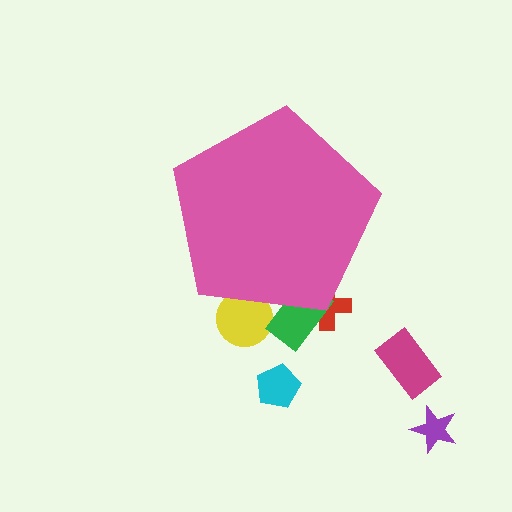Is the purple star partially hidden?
No, the purple star is fully visible.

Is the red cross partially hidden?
Yes, the red cross is partially hidden behind the pink pentagon.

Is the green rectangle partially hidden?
Yes, the green rectangle is partially hidden behind the pink pentagon.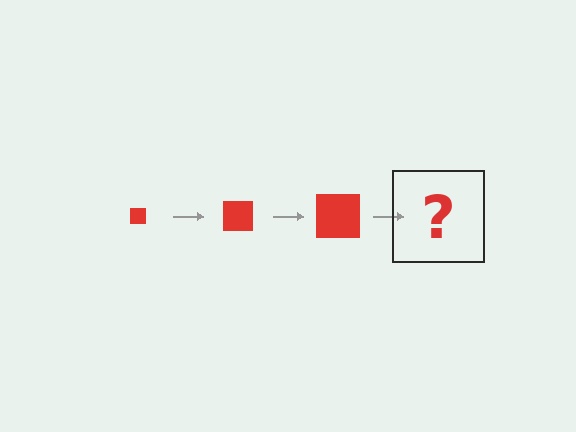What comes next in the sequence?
The next element should be a red square, larger than the previous one.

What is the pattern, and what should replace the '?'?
The pattern is that the square gets progressively larger each step. The '?' should be a red square, larger than the previous one.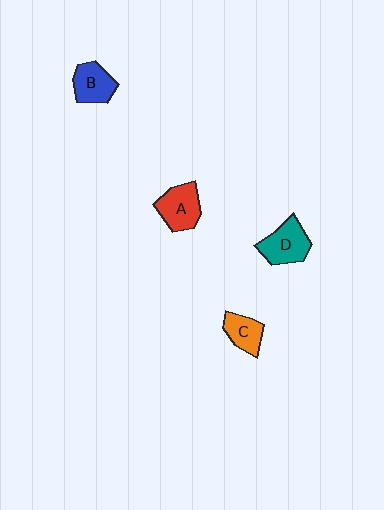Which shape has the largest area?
Shape D (teal).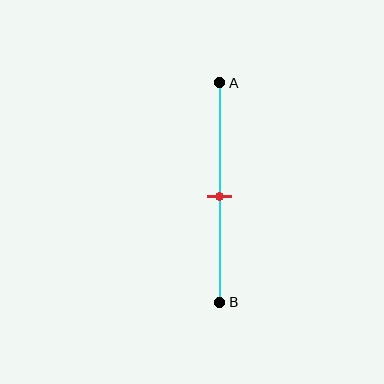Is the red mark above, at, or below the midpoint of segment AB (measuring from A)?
The red mark is approximately at the midpoint of segment AB.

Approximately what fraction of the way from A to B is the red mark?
The red mark is approximately 50% of the way from A to B.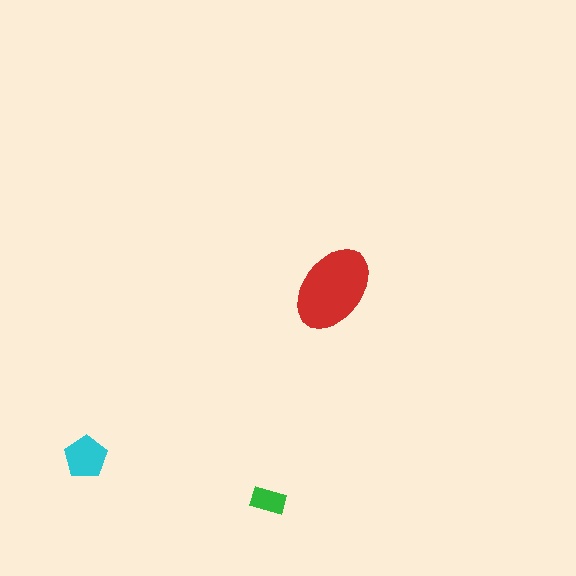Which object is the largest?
The red ellipse.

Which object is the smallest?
The green rectangle.